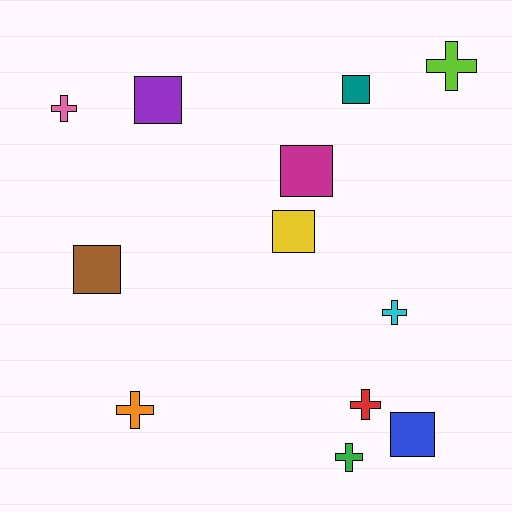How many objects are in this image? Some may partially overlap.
There are 12 objects.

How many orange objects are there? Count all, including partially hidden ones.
There is 1 orange object.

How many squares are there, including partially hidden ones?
There are 6 squares.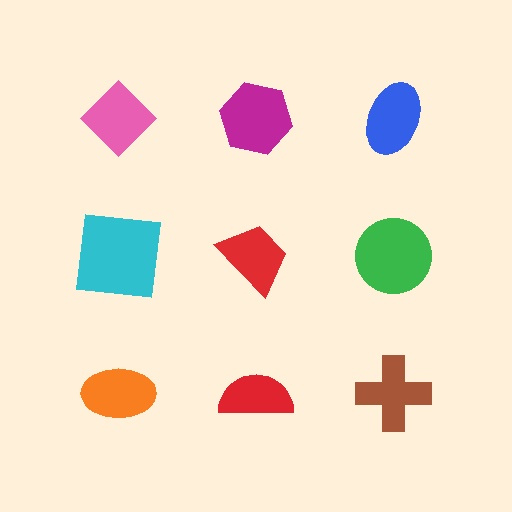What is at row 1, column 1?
A pink diamond.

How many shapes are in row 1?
3 shapes.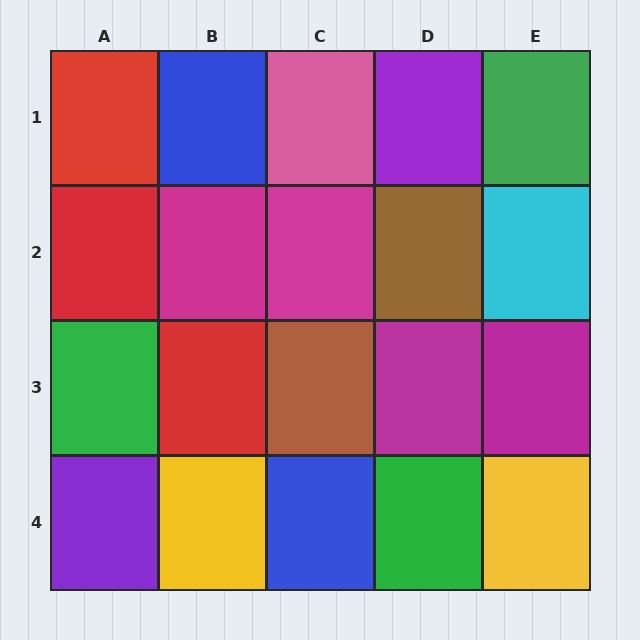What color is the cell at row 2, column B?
Magenta.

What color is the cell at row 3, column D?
Magenta.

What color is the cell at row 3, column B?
Red.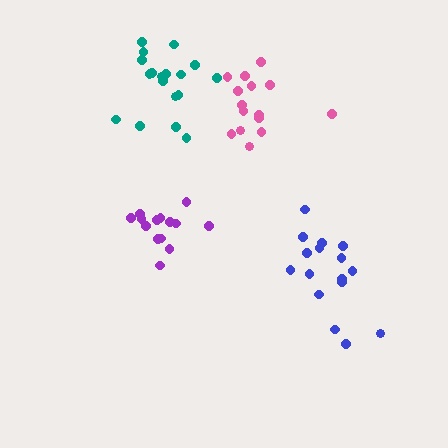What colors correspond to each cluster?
The clusters are colored: purple, blue, pink, teal.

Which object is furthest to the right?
The blue cluster is rightmost.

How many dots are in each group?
Group 1: 14 dots, Group 2: 16 dots, Group 3: 15 dots, Group 4: 18 dots (63 total).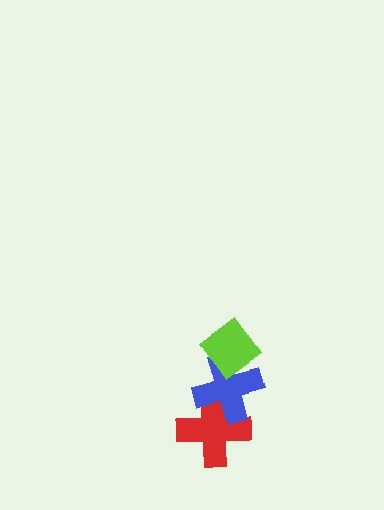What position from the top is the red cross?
The red cross is 3rd from the top.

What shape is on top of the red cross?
The blue cross is on top of the red cross.